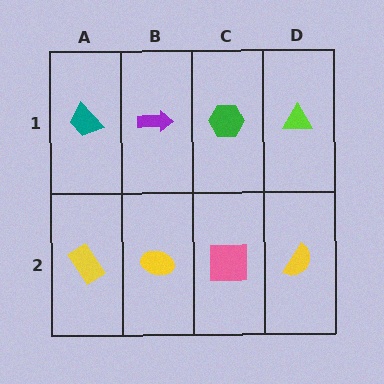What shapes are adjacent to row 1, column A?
A yellow rectangle (row 2, column A), a purple arrow (row 1, column B).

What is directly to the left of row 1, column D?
A green hexagon.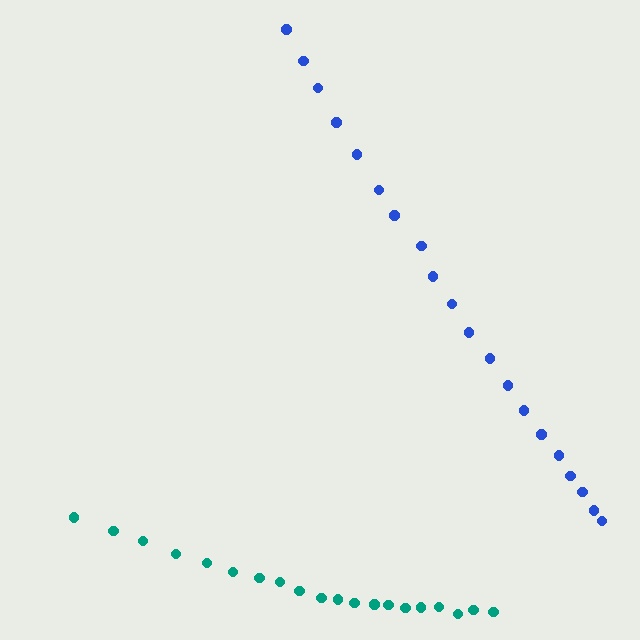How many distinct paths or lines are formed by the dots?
There are 2 distinct paths.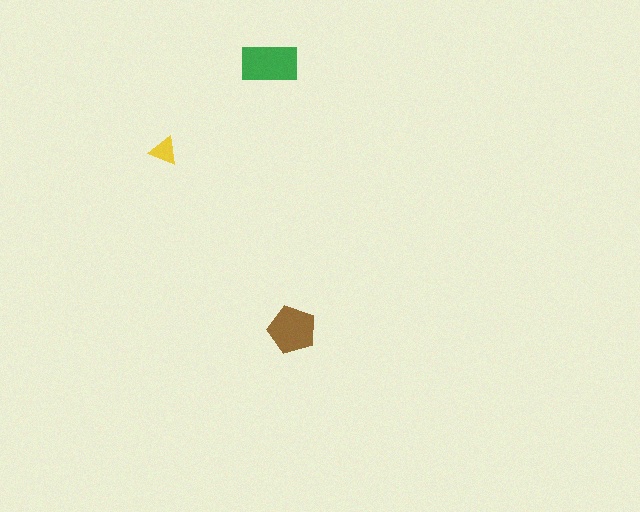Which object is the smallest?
The yellow triangle.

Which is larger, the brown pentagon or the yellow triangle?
The brown pentagon.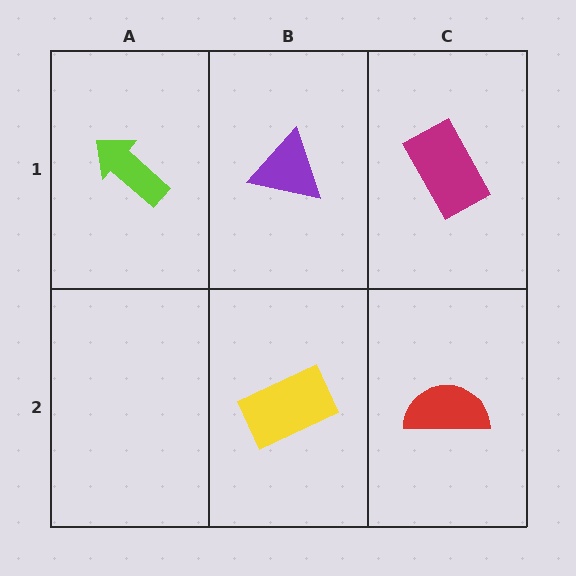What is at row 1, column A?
A lime arrow.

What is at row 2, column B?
A yellow rectangle.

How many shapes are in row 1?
3 shapes.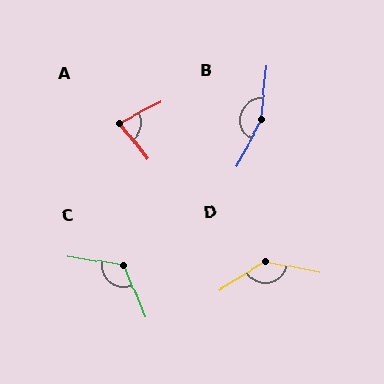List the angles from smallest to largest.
A (79°), C (120°), D (137°), B (157°).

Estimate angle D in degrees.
Approximately 137 degrees.